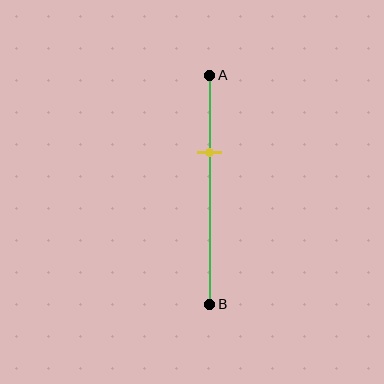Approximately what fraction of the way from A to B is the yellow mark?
The yellow mark is approximately 35% of the way from A to B.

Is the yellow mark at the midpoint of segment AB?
No, the mark is at about 35% from A, not at the 50% midpoint.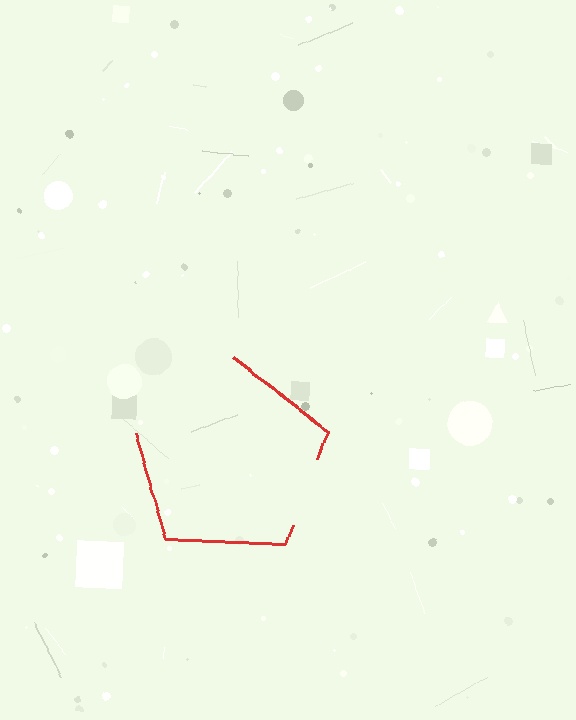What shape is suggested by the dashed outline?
The dashed outline suggests a pentagon.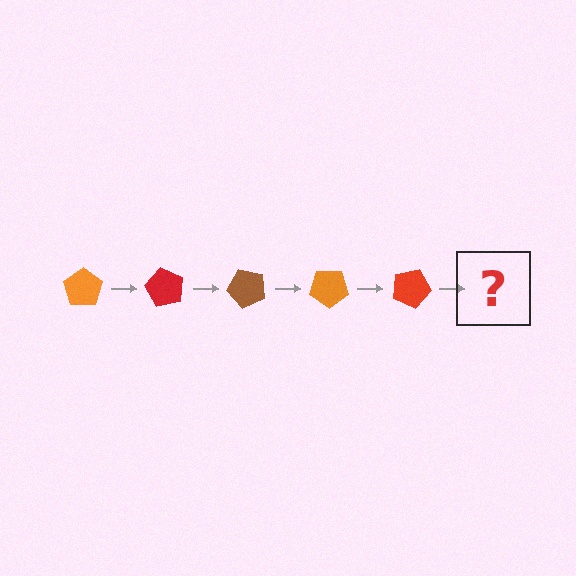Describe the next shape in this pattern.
It should be a brown pentagon, rotated 300 degrees from the start.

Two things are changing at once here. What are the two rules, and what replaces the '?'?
The two rules are that it rotates 60 degrees each step and the color cycles through orange, red, and brown. The '?' should be a brown pentagon, rotated 300 degrees from the start.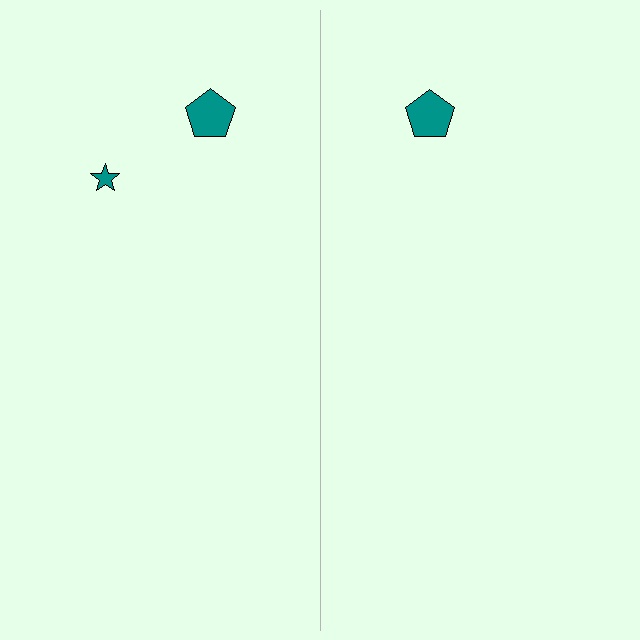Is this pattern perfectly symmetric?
No, the pattern is not perfectly symmetric. A teal star is missing from the right side.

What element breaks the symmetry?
A teal star is missing from the right side.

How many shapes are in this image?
There are 3 shapes in this image.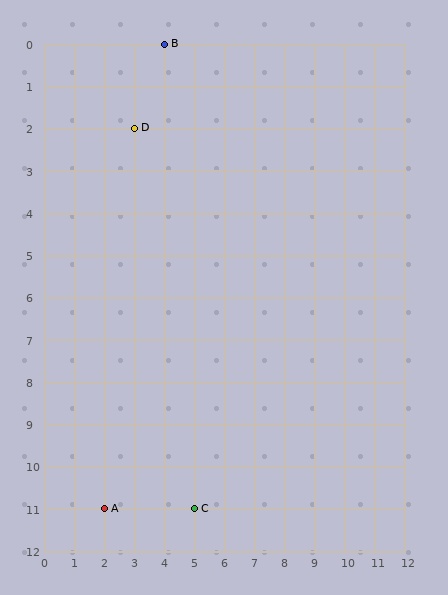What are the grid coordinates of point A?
Point A is at grid coordinates (2, 11).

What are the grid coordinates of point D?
Point D is at grid coordinates (3, 2).